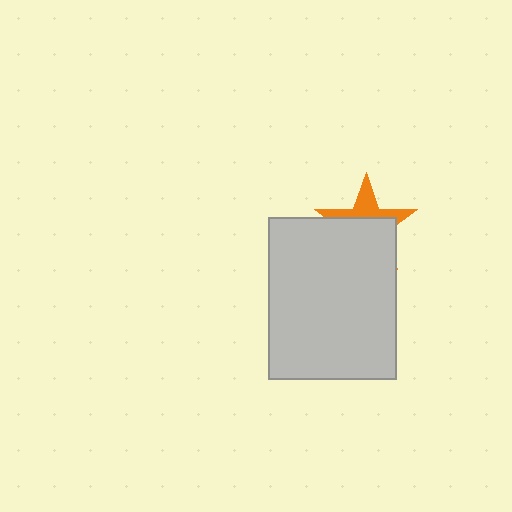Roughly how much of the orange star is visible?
A small part of it is visible (roughly 37%).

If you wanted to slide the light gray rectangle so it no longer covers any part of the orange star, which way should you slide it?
Slide it down — that is the most direct way to separate the two shapes.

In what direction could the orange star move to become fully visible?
The orange star could move up. That would shift it out from behind the light gray rectangle entirely.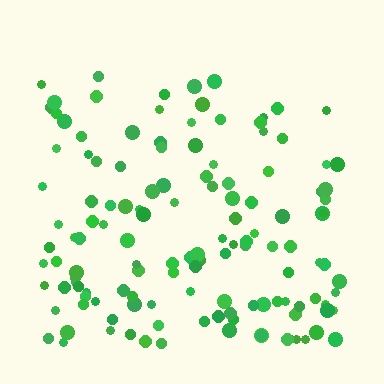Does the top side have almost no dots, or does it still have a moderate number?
Still a moderate number, just noticeably fewer than the bottom.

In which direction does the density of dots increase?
From top to bottom, with the bottom side densest.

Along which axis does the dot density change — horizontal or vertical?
Vertical.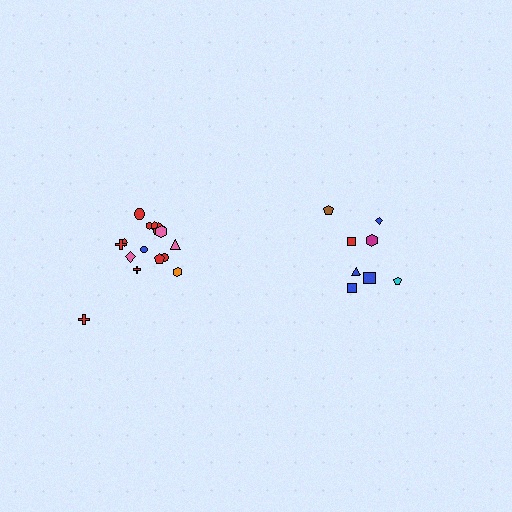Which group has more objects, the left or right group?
The left group.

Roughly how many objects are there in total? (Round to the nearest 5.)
Roughly 25 objects in total.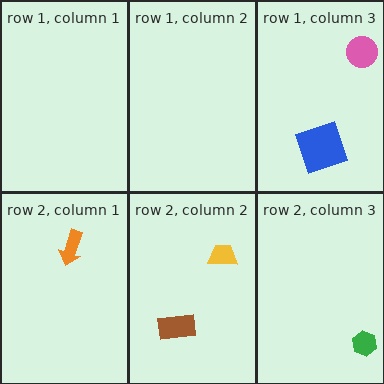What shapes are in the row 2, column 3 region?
The green hexagon.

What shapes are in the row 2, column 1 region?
The orange arrow.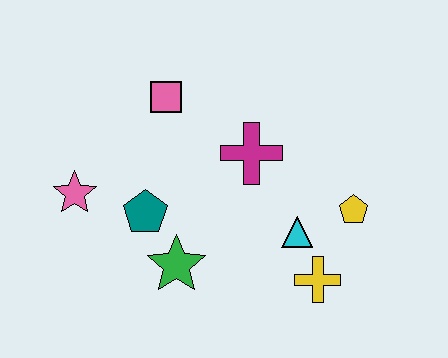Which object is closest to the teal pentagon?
The green star is closest to the teal pentagon.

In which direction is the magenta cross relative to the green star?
The magenta cross is above the green star.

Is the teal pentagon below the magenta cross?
Yes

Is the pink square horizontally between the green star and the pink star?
Yes